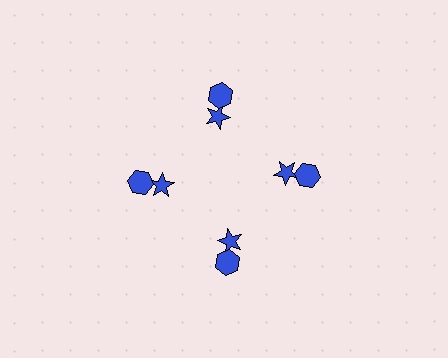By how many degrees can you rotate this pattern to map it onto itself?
The pattern maps onto itself every 90 degrees of rotation.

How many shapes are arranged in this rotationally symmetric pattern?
There are 8 shapes, arranged in 4 groups of 2.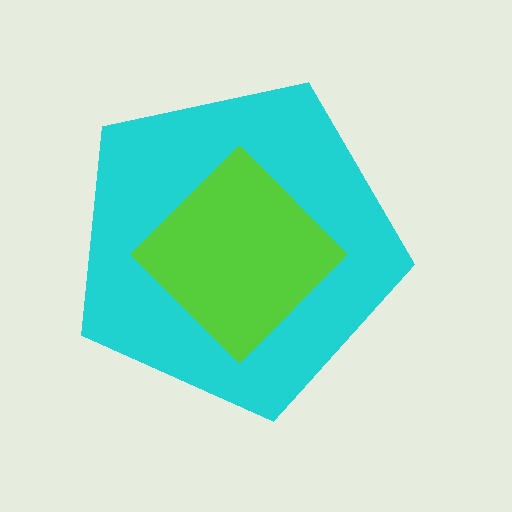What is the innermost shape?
The lime diamond.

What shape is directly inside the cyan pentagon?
The lime diamond.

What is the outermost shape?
The cyan pentagon.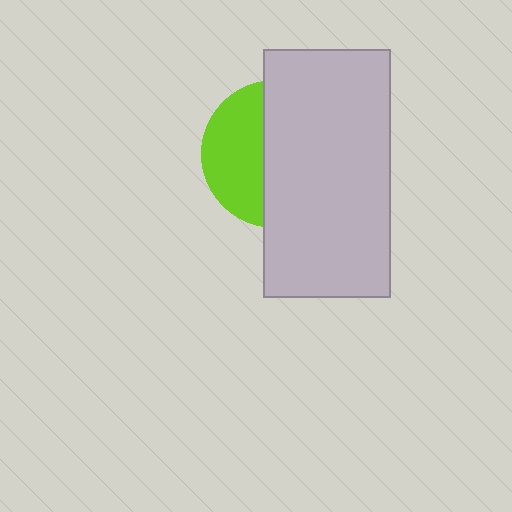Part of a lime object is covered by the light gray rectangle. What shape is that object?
It is a circle.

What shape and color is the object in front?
The object in front is a light gray rectangle.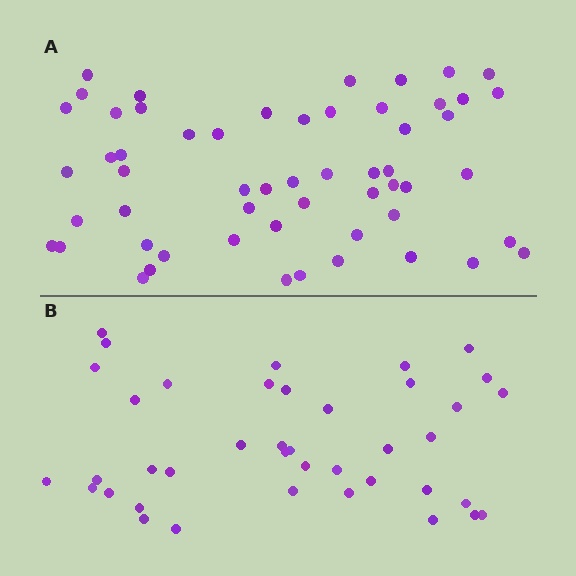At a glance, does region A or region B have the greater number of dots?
Region A (the top region) has more dots.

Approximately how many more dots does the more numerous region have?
Region A has approximately 15 more dots than region B.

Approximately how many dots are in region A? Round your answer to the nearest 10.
About 60 dots. (The exact count is 56, which rounds to 60.)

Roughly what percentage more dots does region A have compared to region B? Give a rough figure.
About 40% more.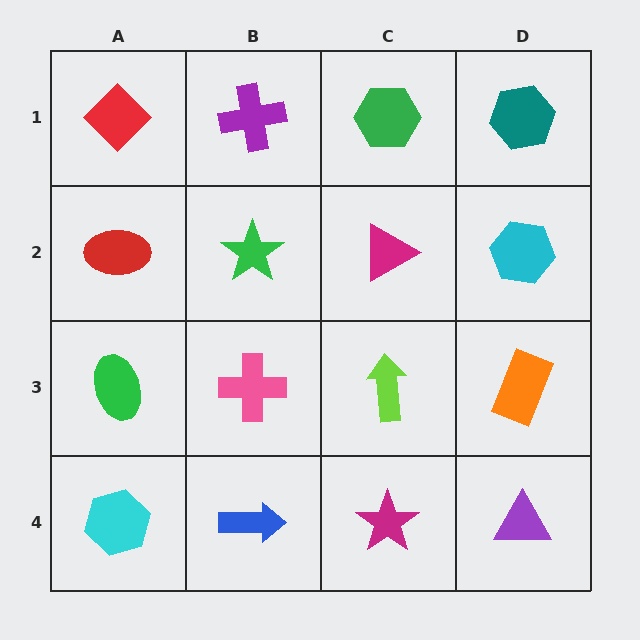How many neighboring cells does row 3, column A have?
3.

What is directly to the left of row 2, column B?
A red ellipse.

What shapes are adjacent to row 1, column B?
A green star (row 2, column B), a red diamond (row 1, column A), a green hexagon (row 1, column C).